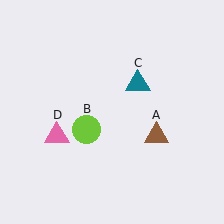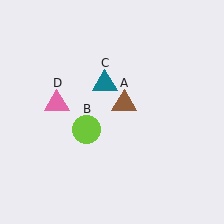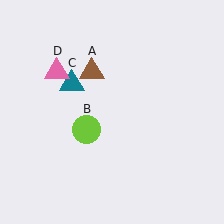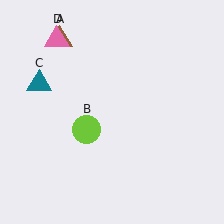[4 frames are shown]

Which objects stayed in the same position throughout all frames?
Lime circle (object B) remained stationary.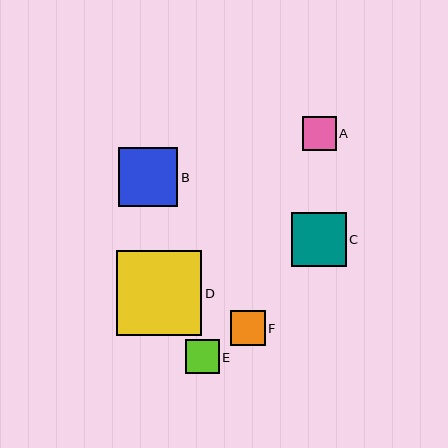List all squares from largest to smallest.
From largest to smallest: D, B, C, F, A, E.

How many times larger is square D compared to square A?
Square D is approximately 2.5 times the size of square A.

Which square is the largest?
Square D is the largest with a size of approximately 85 pixels.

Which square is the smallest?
Square E is the smallest with a size of approximately 34 pixels.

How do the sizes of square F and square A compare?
Square F and square A are approximately the same size.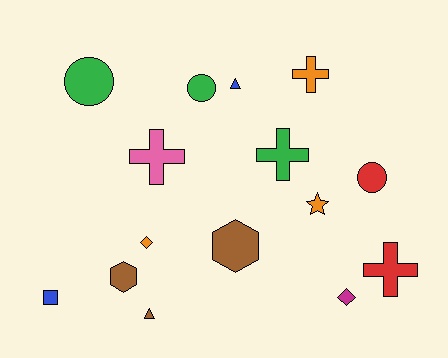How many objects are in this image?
There are 15 objects.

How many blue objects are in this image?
There are 2 blue objects.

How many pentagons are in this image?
There are no pentagons.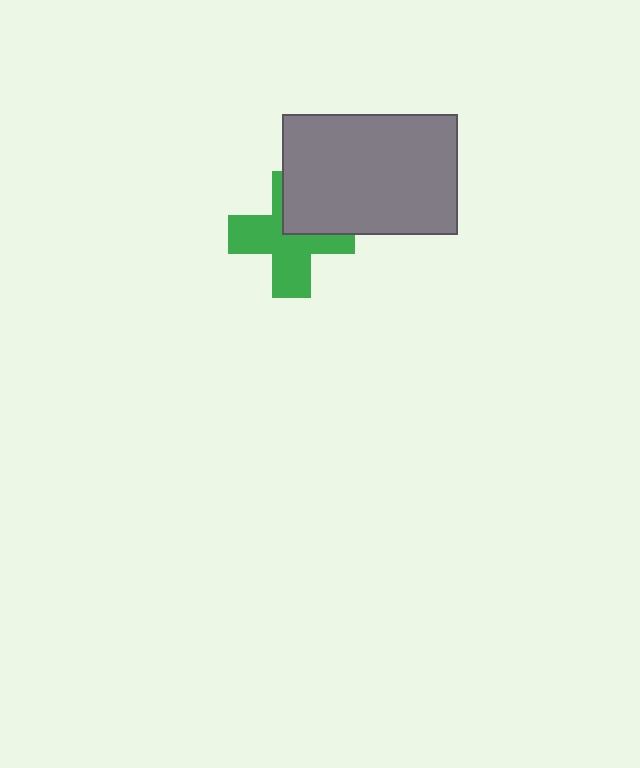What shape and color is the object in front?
The object in front is a gray rectangle.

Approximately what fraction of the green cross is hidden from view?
Roughly 33% of the green cross is hidden behind the gray rectangle.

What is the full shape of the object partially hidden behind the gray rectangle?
The partially hidden object is a green cross.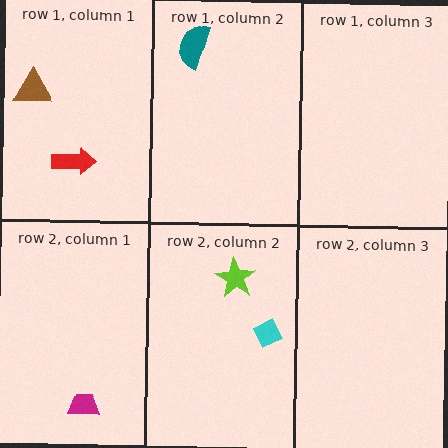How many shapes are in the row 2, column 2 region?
2.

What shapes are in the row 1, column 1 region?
The brown triangle, the red arrow.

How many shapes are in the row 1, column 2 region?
1.